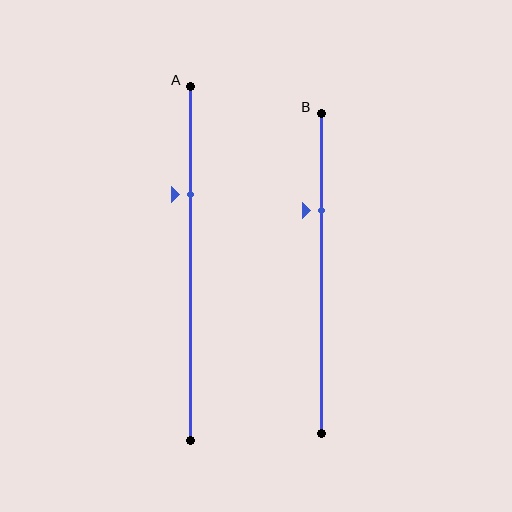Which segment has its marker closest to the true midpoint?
Segment A has its marker closest to the true midpoint.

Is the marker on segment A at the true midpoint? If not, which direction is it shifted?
No, the marker on segment A is shifted upward by about 20% of the segment length.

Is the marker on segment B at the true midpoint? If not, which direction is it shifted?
No, the marker on segment B is shifted upward by about 20% of the segment length.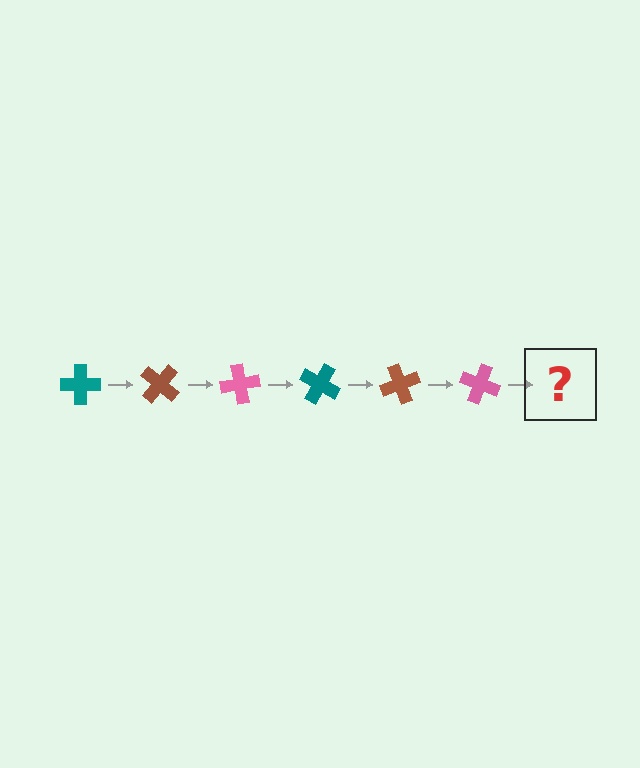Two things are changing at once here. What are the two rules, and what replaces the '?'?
The two rules are that it rotates 40 degrees each step and the color cycles through teal, brown, and pink. The '?' should be a teal cross, rotated 240 degrees from the start.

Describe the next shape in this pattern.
It should be a teal cross, rotated 240 degrees from the start.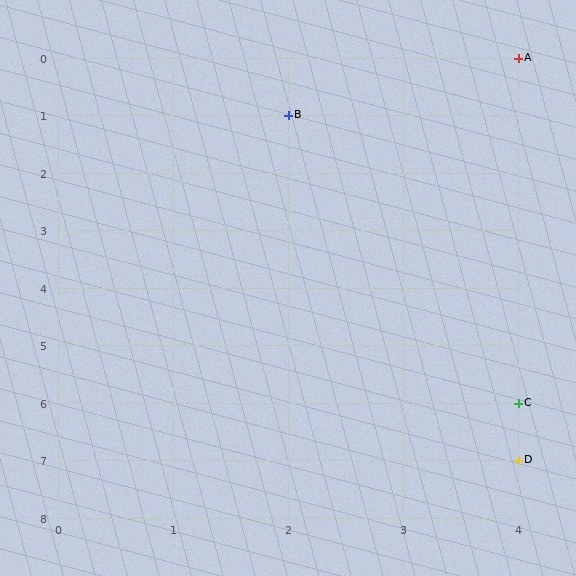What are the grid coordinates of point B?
Point B is at grid coordinates (2, 1).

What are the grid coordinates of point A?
Point A is at grid coordinates (4, 0).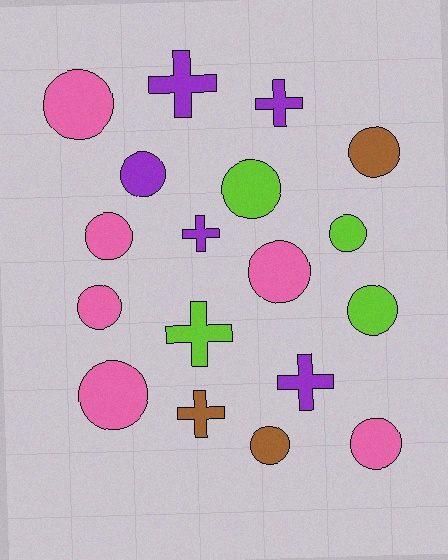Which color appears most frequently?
Pink, with 6 objects.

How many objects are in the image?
There are 18 objects.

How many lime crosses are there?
There is 1 lime cross.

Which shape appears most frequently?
Circle, with 12 objects.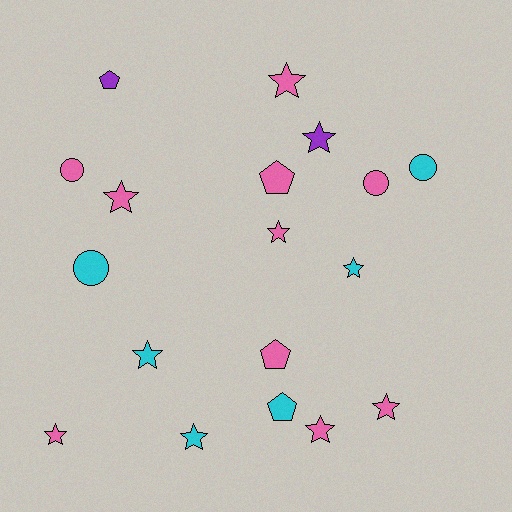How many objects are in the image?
There are 18 objects.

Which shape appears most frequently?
Star, with 10 objects.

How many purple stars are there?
There is 1 purple star.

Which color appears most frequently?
Pink, with 10 objects.